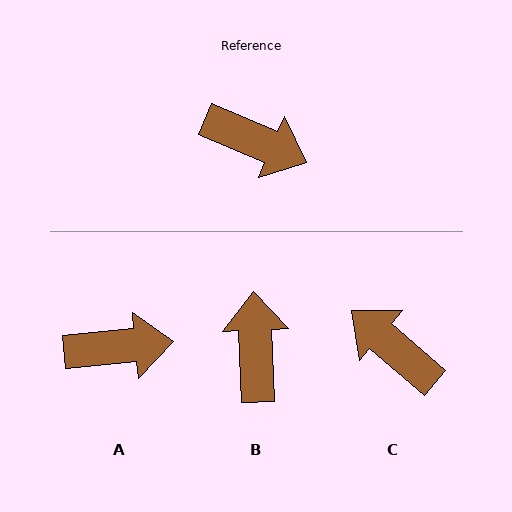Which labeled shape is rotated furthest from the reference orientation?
C, about 162 degrees away.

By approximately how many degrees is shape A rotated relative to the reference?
Approximately 29 degrees counter-clockwise.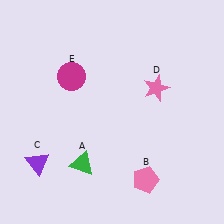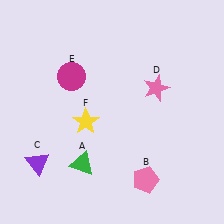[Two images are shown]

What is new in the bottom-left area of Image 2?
A yellow star (F) was added in the bottom-left area of Image 2.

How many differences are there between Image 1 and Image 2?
There is 1 difference between the two images.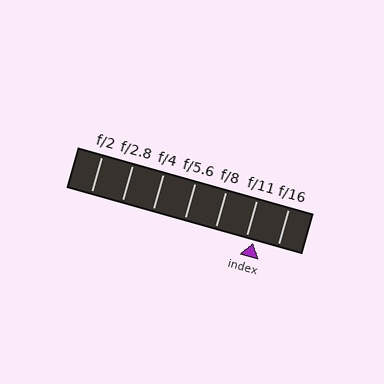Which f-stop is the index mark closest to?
The index mark is closest to f/11.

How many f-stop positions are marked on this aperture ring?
There are 7 f-stop positions marked.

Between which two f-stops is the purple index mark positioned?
The index mark is between f/11 and f/16.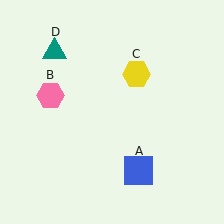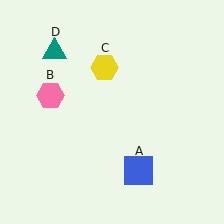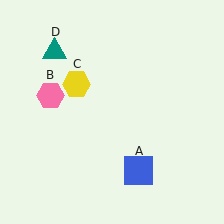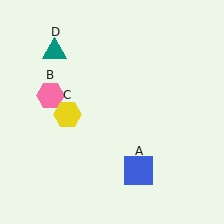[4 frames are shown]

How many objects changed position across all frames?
1 object changed position: yellow hexagon (object C).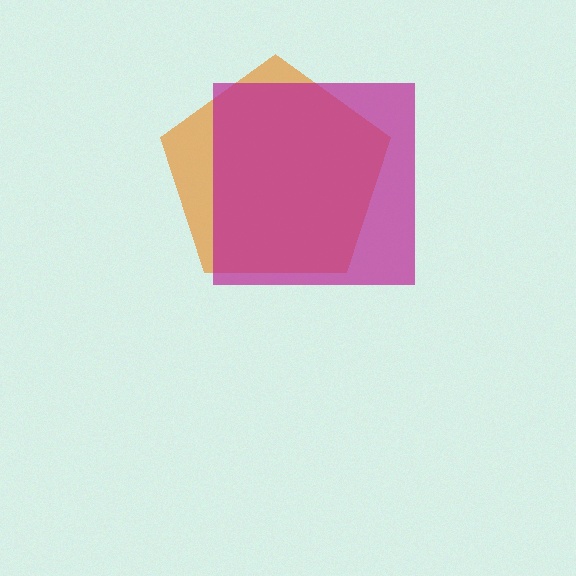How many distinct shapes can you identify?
There are 2 distinct shapes: an orange pentagon, a magenta square.